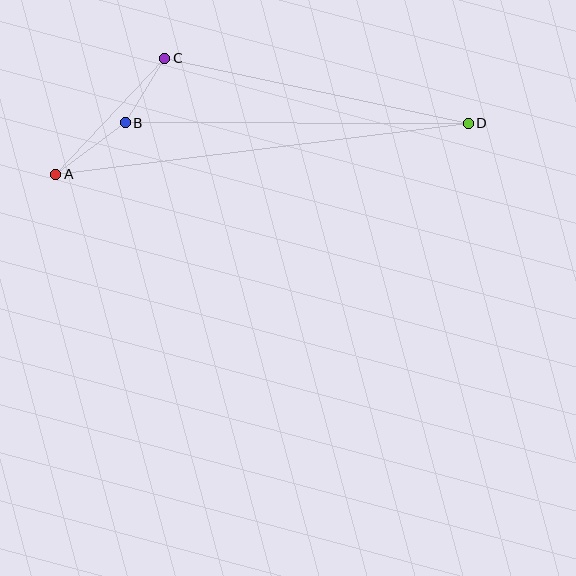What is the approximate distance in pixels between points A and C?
The distance between A and C is approximately 159 pixels.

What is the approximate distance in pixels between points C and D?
The distance between C and D is approximately 310 pixels.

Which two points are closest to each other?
Points B and C are closest to each other.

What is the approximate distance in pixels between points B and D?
The distance between B and D is approximately 343 pixels.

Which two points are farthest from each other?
Points A and D are farthest from each other.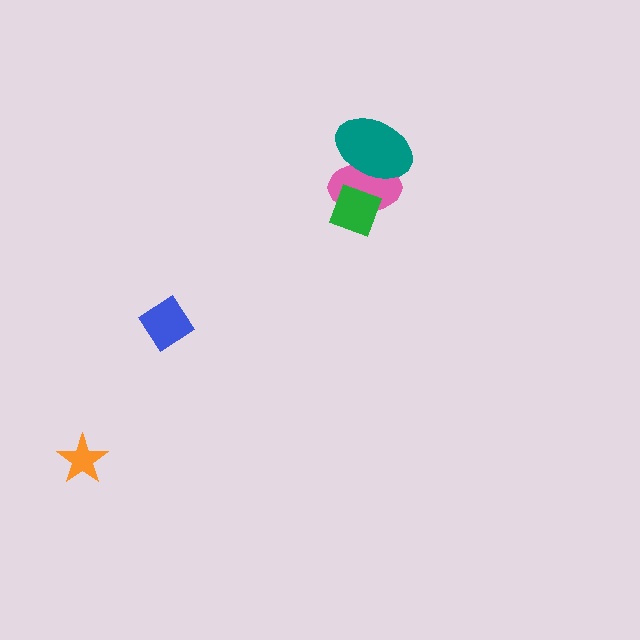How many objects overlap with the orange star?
0 objects overlap with the orange star.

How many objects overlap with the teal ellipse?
1 object overlaps with the teal ellipse.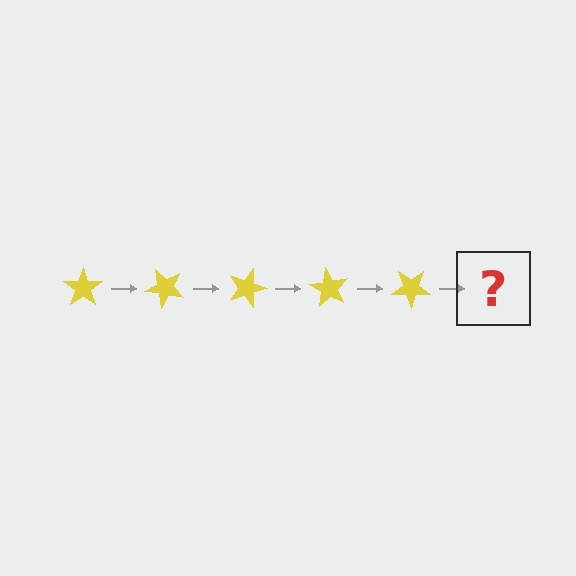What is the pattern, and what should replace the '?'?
The pattern is that the star rotates 45 degrees each step. The '?' should be a yellow star rotated 225 degrees.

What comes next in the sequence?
The next element should be a yellow star rotated 225 degrees.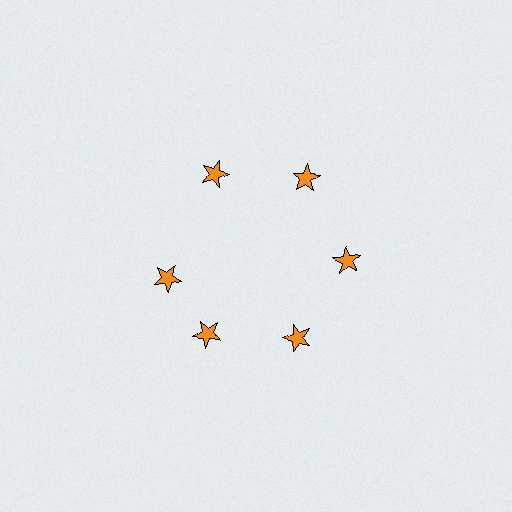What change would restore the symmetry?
The symmetry would be restored by rotating it back into even spacing with its neighbors so that all 6 stars sit at equal angles and equal distance from the center.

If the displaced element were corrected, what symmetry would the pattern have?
It would have 6-fold rotational symmetry — the pattern would map onto itself every 60 degrees.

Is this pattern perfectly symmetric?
No. The 6 orange stars are arranged in a ring, but one element near the 9 o'clock position is rotated out of alignment along the ring, breaking the 6-fold rotational symmetry.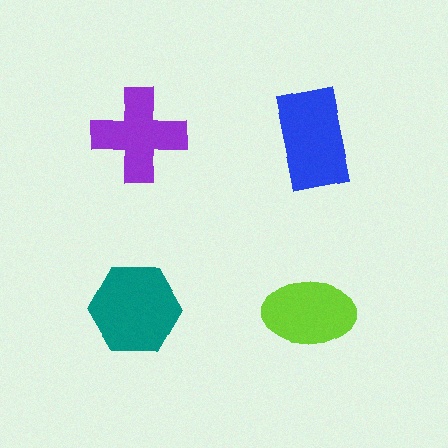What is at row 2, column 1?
A teal hexagon.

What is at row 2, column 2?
A lime ellipse.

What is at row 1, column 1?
A purple cross.